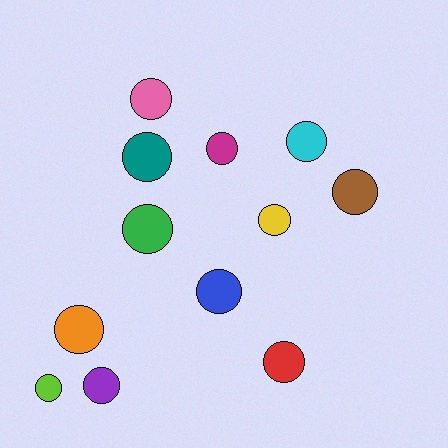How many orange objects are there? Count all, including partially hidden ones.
There is 1 orange object.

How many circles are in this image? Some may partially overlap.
There are 12 circles.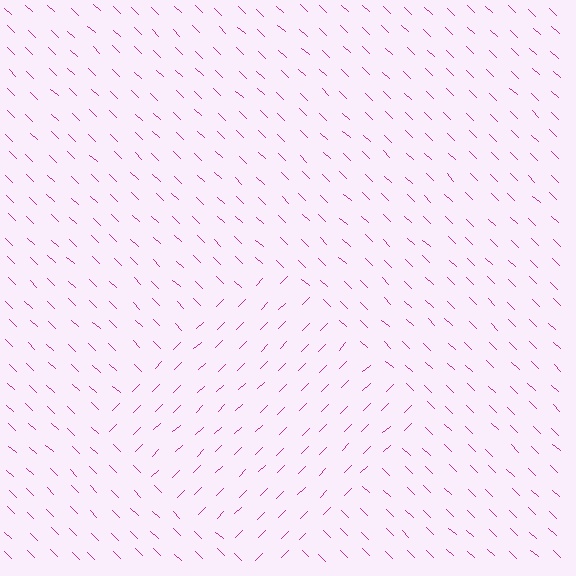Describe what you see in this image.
The image is filled with small magenta line segments. A diamond region in the image has lines oriented differently from the surrounding lines, creating a visible texture boundary.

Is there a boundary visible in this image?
Yes, there is a texture boundary formed by a change in line orientation.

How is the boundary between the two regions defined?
The boundary is defined purely by a change in line orientation (approximately 88 degrees difference). All lines are the same color and thickness.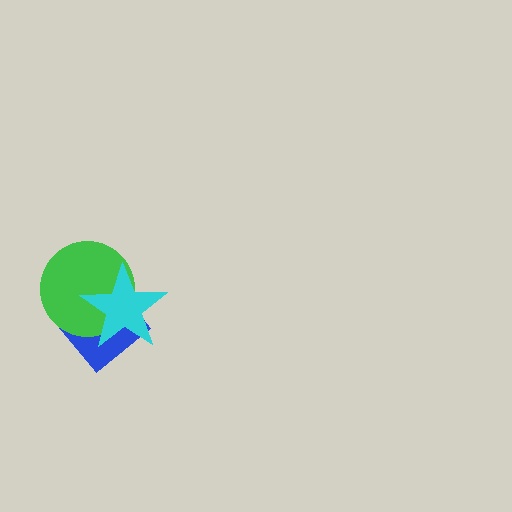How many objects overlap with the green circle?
2 objects overlap with the green circle.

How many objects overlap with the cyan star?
2 objects overlap with the cyan star.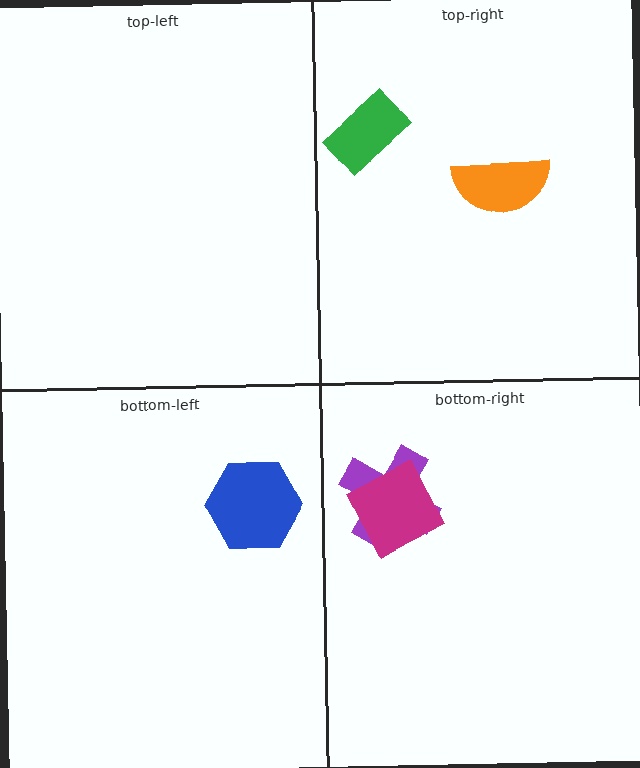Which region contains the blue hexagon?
The bottom-left region.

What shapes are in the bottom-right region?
The purple cross, the magenta diamond.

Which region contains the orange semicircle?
The top-right region.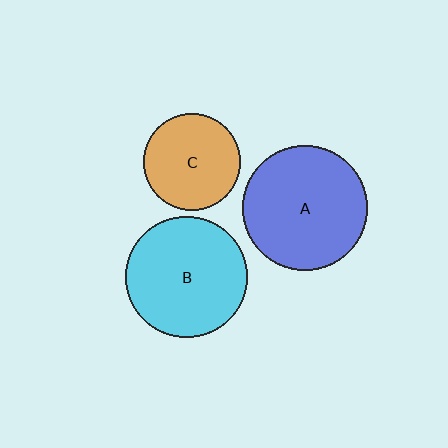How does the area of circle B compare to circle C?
Approximately 1.6 times.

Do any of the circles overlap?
No, none of the circles overlap.